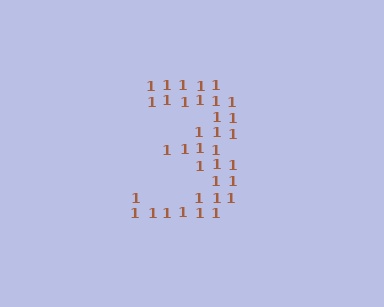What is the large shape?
The large shape is the digit 3.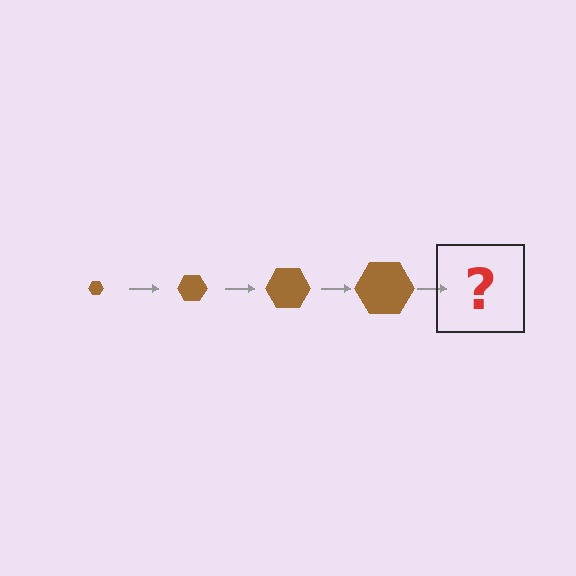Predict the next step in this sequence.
The next step is a brown hexagon, larger than the previous one.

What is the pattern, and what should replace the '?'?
The pattern is that the hexagon gets progressively larger each step. The '?' should be a brown hexagon, larger than the previous one.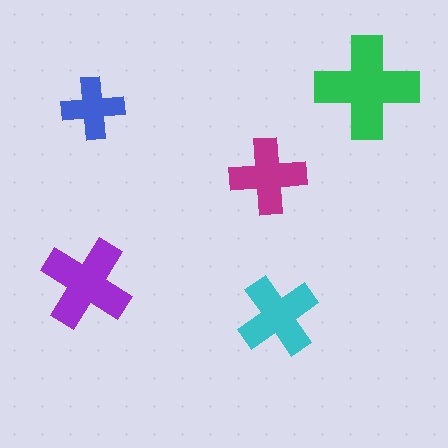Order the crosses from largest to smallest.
the green one, the purple one, the cyan one, the magenta one, the blue one.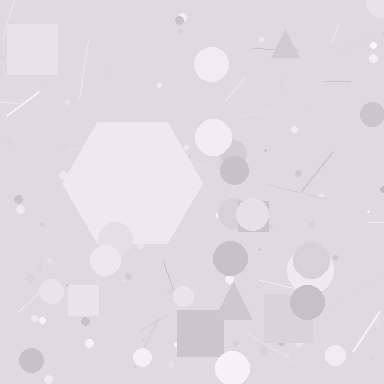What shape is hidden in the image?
A hexagon is hidden in the image.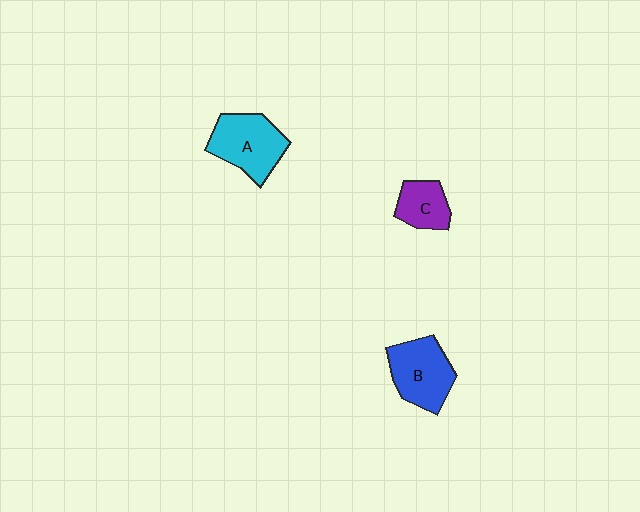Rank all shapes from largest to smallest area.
From largest to smallest: A (cyan), B (blue), C (purple).